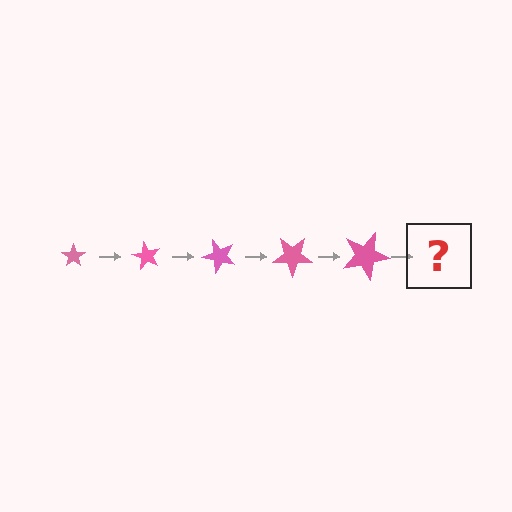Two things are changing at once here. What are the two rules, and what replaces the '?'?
The two rules are that the star grows larger each step and it rotates 60 degrees each step. The '?' should be a star, larger than the previous one and rotated 300 degrees from the start.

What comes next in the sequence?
The next element should be a star, larger than the previous one and rotated 300 degrees from the start.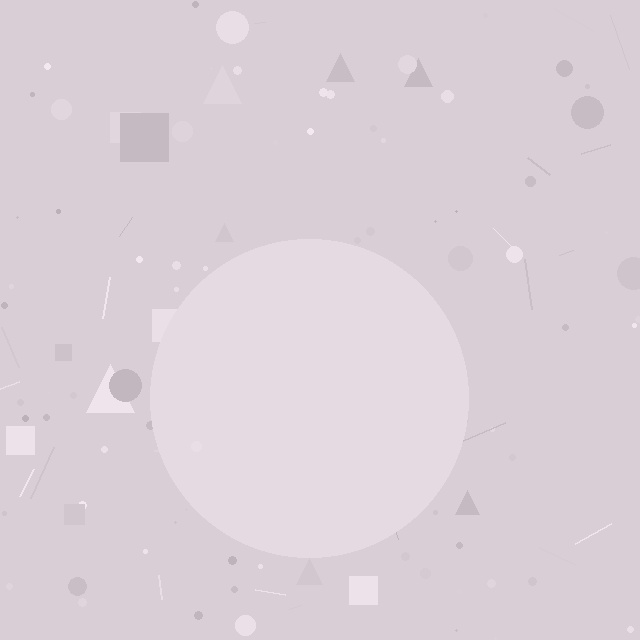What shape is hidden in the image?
A circle is hidden in the image.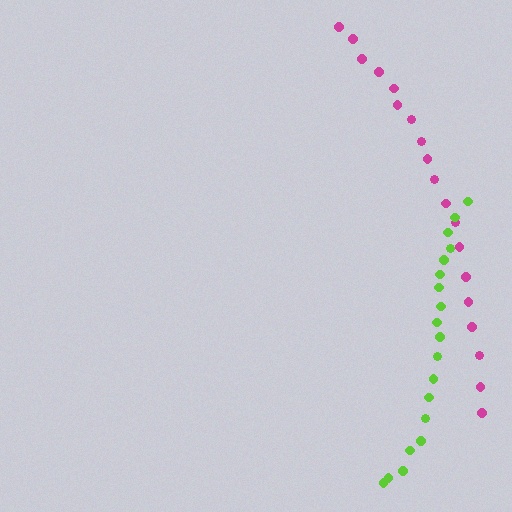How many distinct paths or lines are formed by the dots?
There are 2 distinct paths.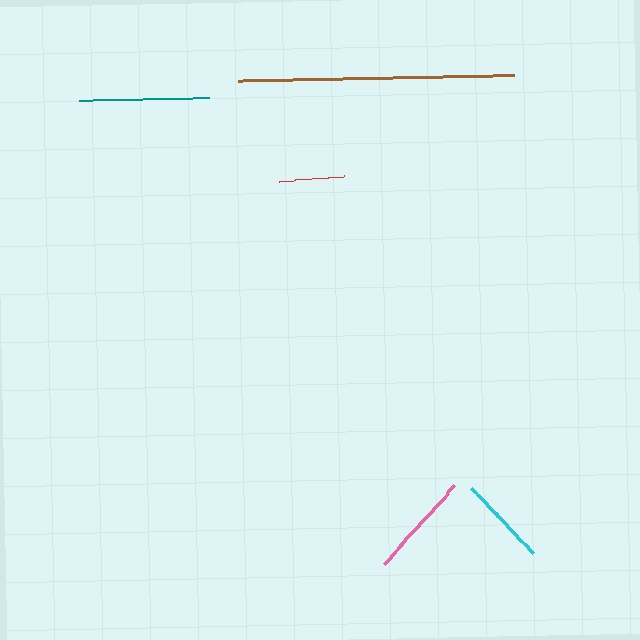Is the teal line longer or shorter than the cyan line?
The teal line is longer than the cyan line.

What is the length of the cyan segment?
The cyan segment is approximately 89 pixels long.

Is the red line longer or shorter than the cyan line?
The cyan line is longer than the red line.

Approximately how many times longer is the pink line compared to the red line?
The pink line is approximately 1.6 times the length of the red line.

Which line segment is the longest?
The brown line is the longest at approximately 276 pixels.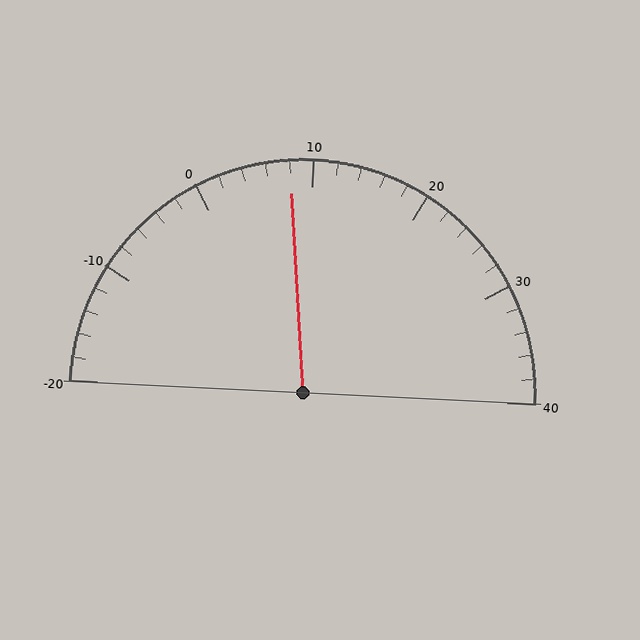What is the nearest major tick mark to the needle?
The nearest major tick mark is 10.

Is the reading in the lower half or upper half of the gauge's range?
The reading is in the lower half of the range (-20 to 40).